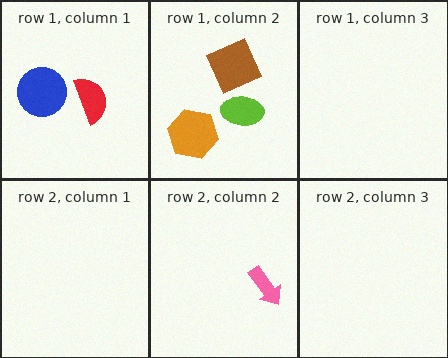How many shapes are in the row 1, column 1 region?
2.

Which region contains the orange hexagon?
The row 1, column 2 region.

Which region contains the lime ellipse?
The row 1, column 2 region.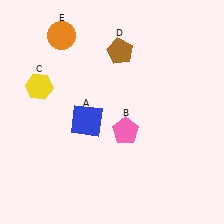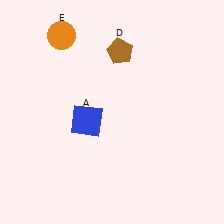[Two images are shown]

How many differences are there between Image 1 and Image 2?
There are 2 differences between the two images.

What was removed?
The yellow hexagon (C), the pink pentagon (B) were removed in Image 2.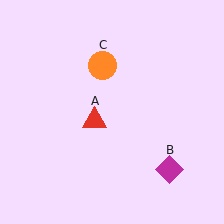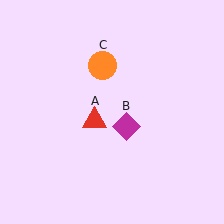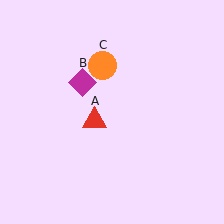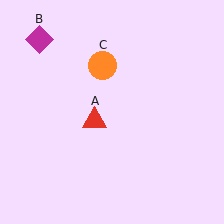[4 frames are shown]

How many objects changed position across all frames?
1 object changed position: magenta diamond (object B).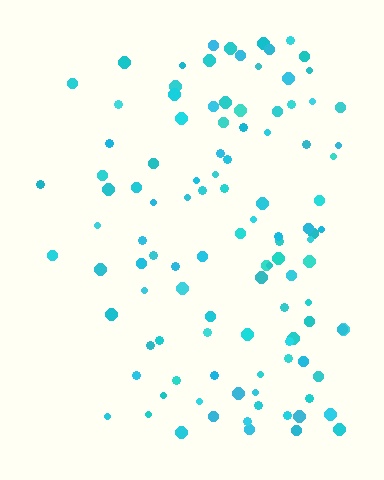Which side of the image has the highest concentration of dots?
The right.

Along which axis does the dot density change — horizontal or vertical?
Horizontal.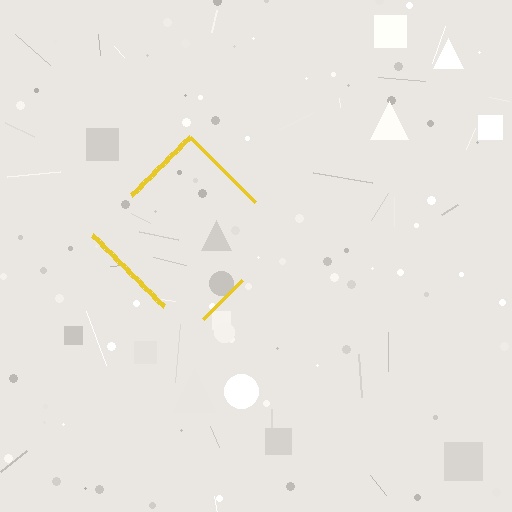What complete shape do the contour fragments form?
The contour fragments form a diamond.